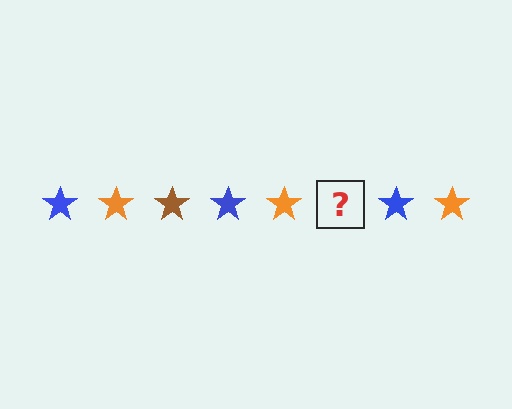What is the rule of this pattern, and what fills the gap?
The rule is that the pattern cycles through blue, orange, brown stars. The gap should be filled with a brown star.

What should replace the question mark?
The question mark should be replaced with a brown star.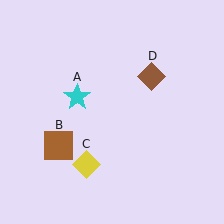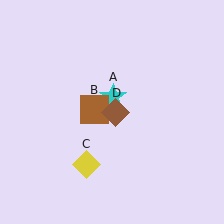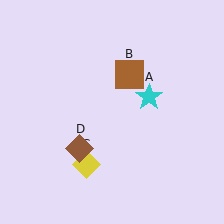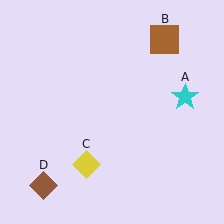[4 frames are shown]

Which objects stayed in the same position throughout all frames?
Yellow diamond (object C) remained stationary.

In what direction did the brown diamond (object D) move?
The brown diamond (object D) moved down and to the left.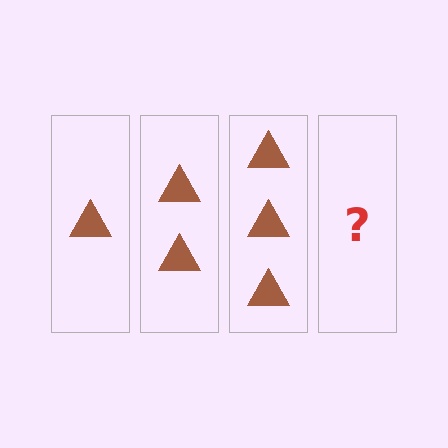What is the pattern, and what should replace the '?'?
The pattern is that each step adds one more triangle. The '?' should be 4 triangles.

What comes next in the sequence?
The next element should be 4 triangles.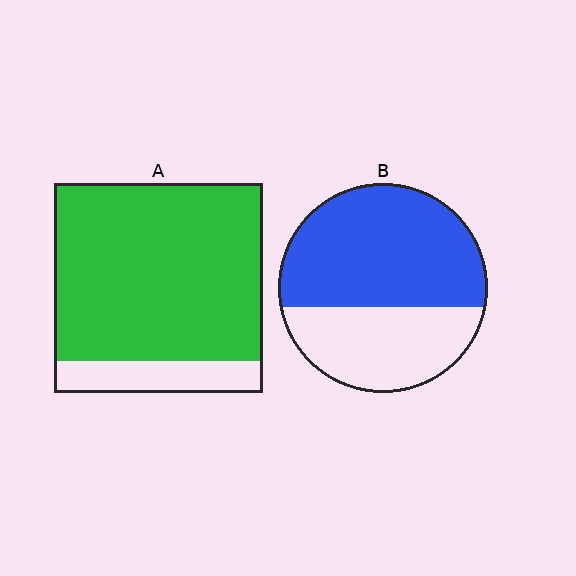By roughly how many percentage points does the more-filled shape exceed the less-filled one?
By roughly 25 percentage points (A over B).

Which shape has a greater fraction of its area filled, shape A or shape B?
Shape A.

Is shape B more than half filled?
Yes.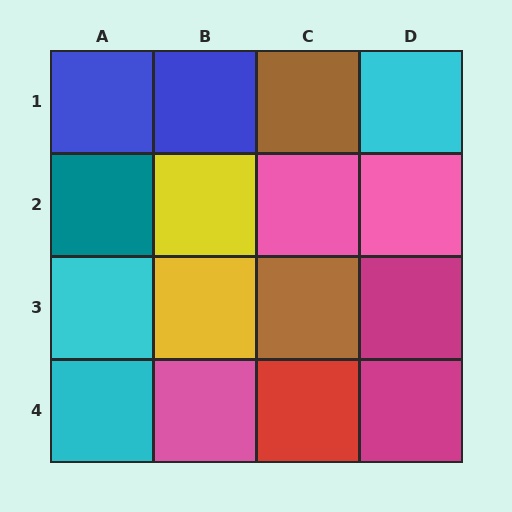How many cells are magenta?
2 cells are magenta.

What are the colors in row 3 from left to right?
Cyan, yellow, brown, magenta.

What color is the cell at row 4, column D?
Magenta.